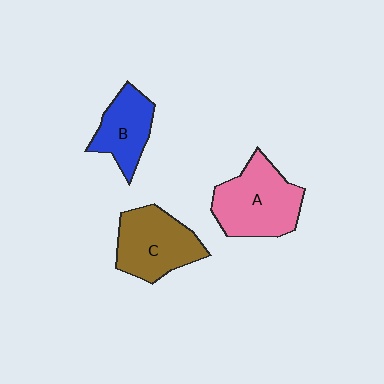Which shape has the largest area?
Shape A (pink).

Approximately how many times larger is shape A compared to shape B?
Approximately 1.5 times.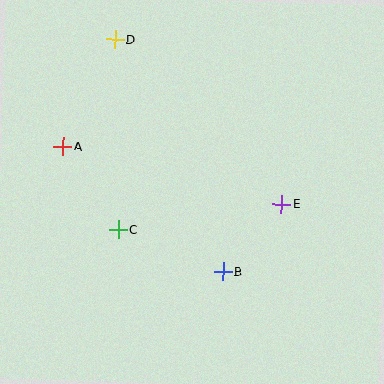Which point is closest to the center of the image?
Point C at (118, 230) is closest to the center.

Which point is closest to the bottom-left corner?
Point C is closest to the bottom-left corner.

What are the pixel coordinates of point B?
Point B is at (223, 272).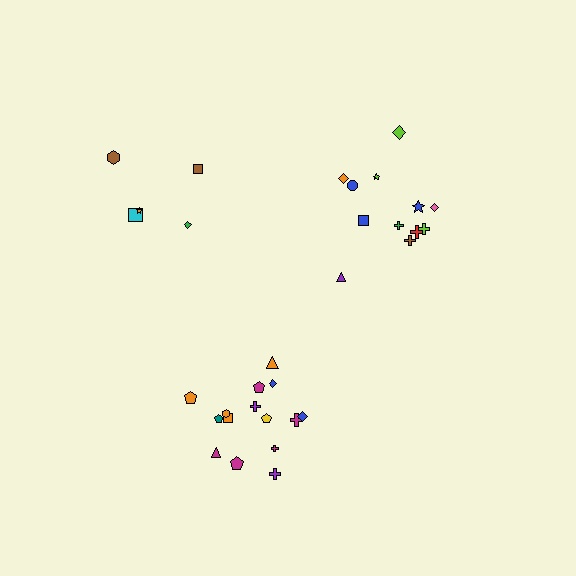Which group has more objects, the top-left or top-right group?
The top-right group.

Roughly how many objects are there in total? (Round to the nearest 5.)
Roughly 30 objects in total.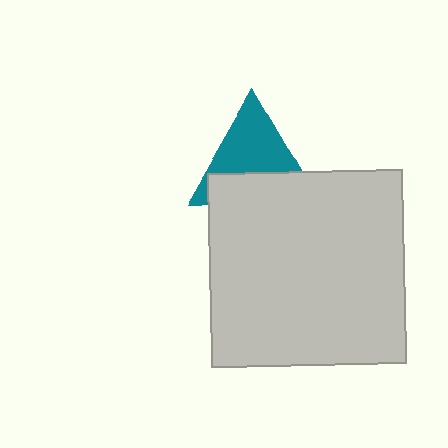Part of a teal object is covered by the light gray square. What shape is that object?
It is a triangle.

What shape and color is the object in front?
The object in front is a light gray square.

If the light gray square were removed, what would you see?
You would see the complete teal triangle.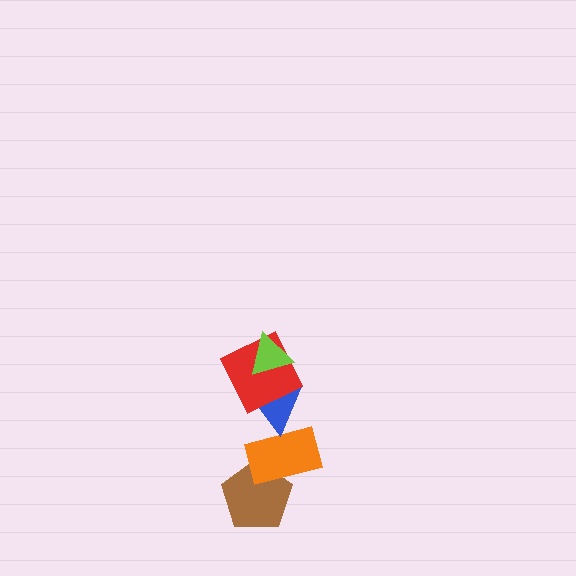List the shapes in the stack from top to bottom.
From top to bottom: the lime triangle, the red square, the blue triangle, the orange rectangle, the brown pentagon.